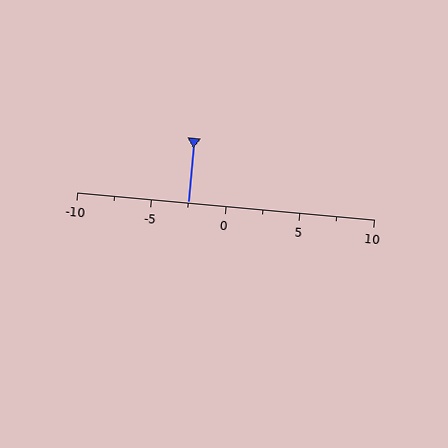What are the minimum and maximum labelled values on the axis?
The axis runs from -10 to 10.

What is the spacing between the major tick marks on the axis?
The major ticks are spaced 5 apart.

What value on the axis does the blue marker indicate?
The marker indicates approximately -2.5.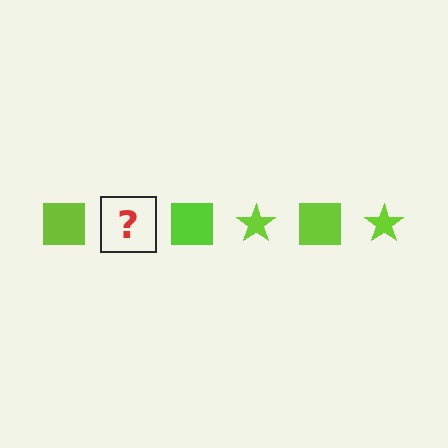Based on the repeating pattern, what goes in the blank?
The blank should be a lime star.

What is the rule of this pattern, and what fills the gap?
The rule is that the pattern cycles through square, star shapes in lime. The gap should be filled with a lime star.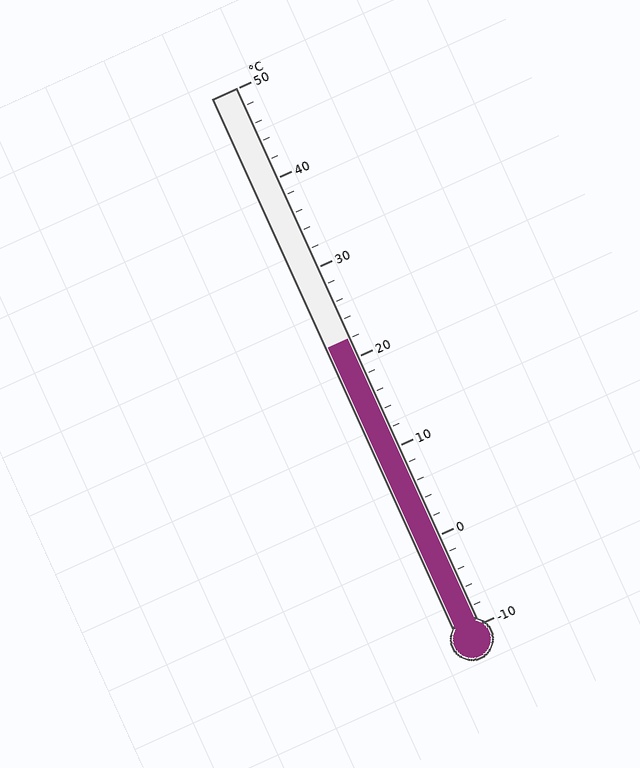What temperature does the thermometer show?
The thermometer shows approximately 22°C.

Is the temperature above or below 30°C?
The temperature is below 30°C.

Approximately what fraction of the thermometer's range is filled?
The thermometer is filled to approximately 55% of its range.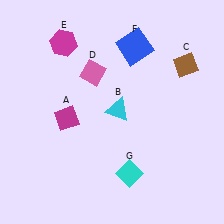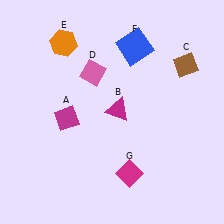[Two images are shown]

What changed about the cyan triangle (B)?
In Image 1, B is cyan. In Image 2, it changed to magenta.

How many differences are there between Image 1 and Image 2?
There are 3 differences between the two images.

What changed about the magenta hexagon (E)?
In Image 1, E is magenta. In Image 2, it changed to orange.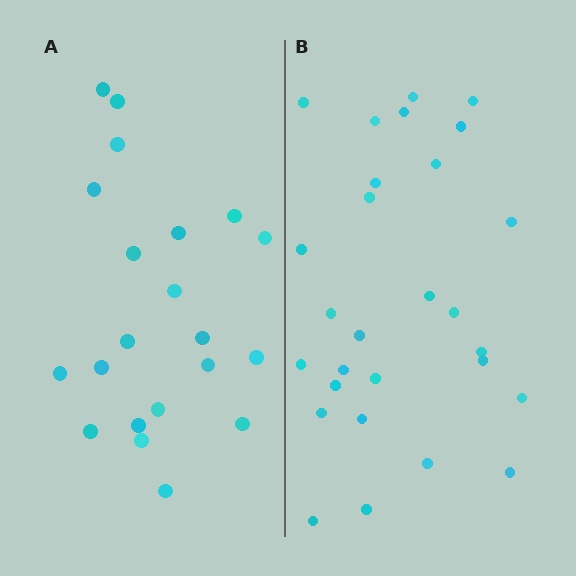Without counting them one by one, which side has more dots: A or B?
Region B (the right region) has more dots.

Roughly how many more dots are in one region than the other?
Region B has roughly 8 or so more dots than region A.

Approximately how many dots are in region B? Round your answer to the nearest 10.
About 30 dots. (The exact count is 28, which rounds to 30.)